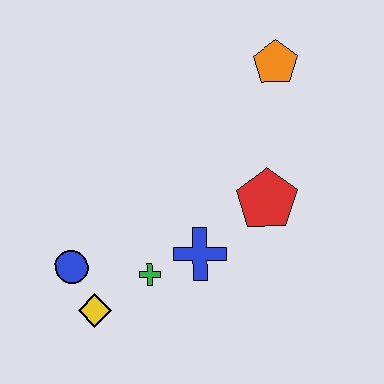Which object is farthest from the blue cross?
The orange pentagon is farthest from the blue cross.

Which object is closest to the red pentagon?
The blue cross is closest to the red pentagon.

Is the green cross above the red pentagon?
No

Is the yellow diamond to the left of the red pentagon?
Yes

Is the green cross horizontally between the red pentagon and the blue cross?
No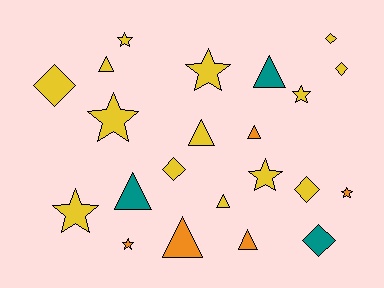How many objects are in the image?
There are 22 objects.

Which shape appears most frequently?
Triangle, with 8 objects.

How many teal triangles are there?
There are 2 teal triangles.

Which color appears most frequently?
Yellow, with 14 objects.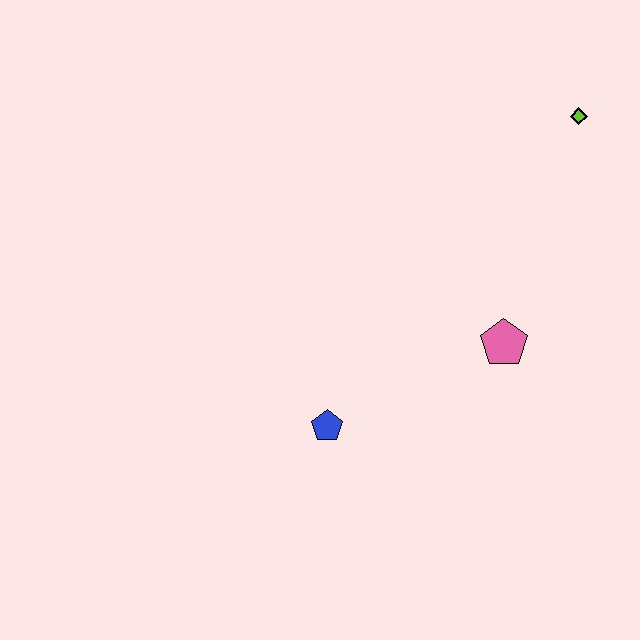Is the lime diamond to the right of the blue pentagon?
Yes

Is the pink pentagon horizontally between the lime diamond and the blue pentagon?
Yes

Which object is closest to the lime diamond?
The pink pentagon is closest to the lime diamond.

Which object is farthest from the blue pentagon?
The lime diamond is farthest from the blue pentagon.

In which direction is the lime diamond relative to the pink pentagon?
The lime diamond is above the pink pentagon.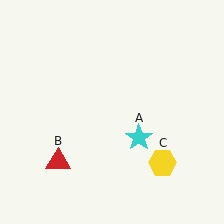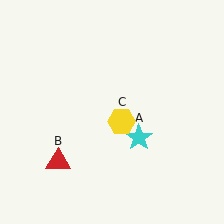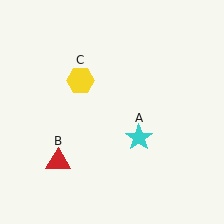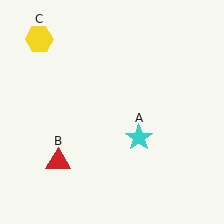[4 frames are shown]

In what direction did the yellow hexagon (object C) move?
The yellow hexagon (object C) moved up and to the left.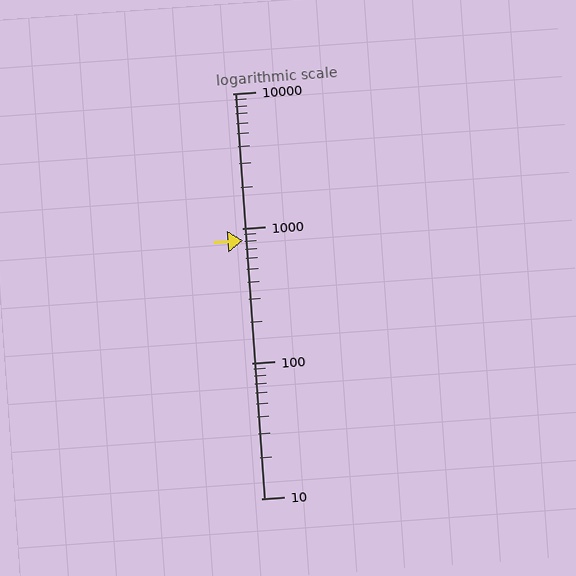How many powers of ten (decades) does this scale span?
The scale spans 3 decades, from 10 to 10000.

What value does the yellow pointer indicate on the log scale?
The pointer indicates approximately 810.